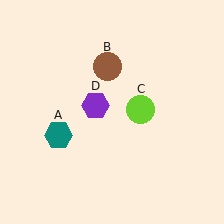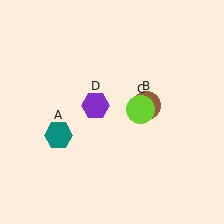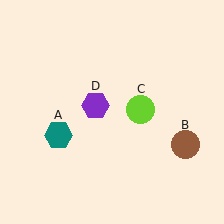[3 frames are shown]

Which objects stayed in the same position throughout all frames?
Teal hexagon (object A) and lime circle (object C) and purple hexagon (object D) remained stationary.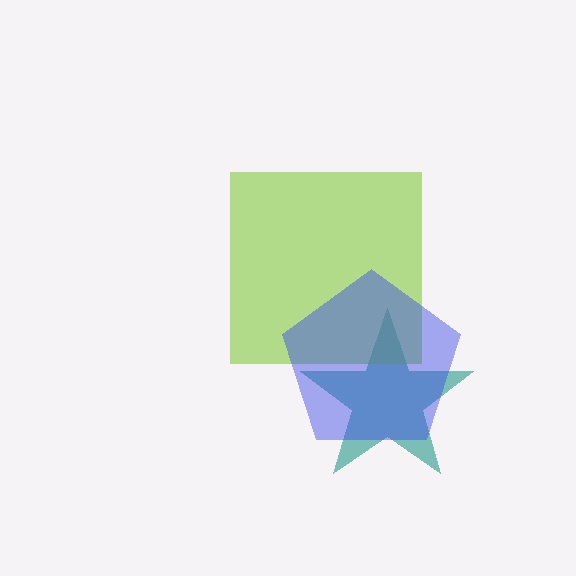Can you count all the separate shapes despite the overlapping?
Yes, there are 3 separate shapes.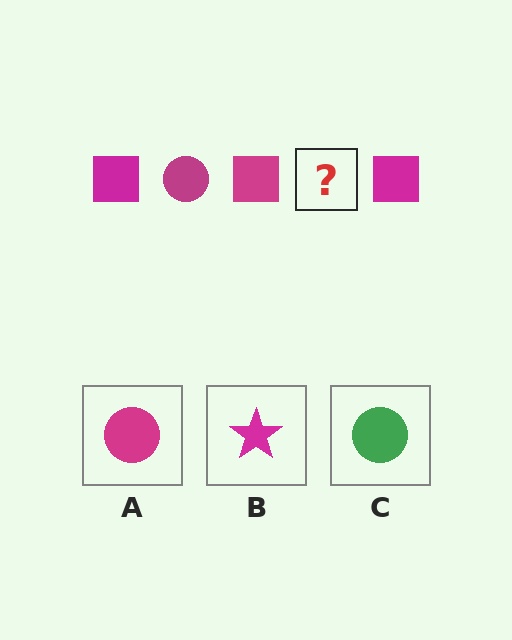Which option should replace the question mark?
Option A.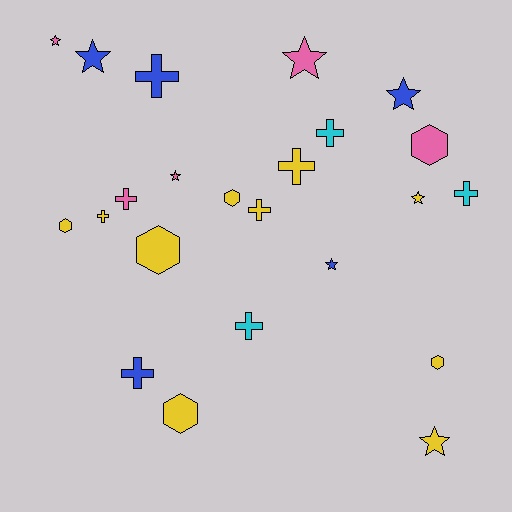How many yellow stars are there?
There are 2 yellow stars.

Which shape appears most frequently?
Cross, with 9 objects.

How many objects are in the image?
There are 23 objects.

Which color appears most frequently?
Yellow, with 10 objects.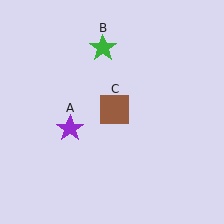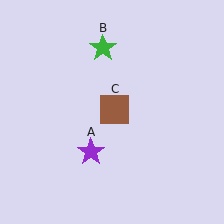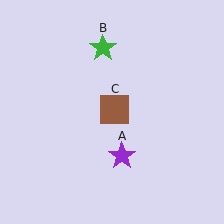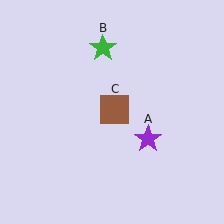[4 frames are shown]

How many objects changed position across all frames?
1 object changed position: purple star (object A).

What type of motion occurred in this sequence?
The purple star (object A) rotated counterclockwise around the center of the scene.